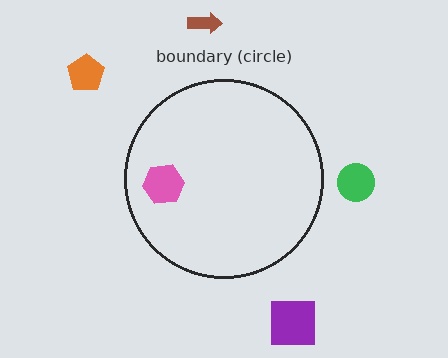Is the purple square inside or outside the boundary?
Outside.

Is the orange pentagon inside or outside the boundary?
Outside.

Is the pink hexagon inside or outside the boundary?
Inside.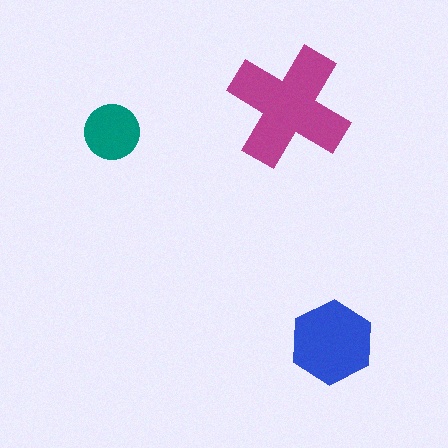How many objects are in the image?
There are 3 objects in the image.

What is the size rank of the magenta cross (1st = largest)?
1st.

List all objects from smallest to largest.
The teal circle, the blue hexagon, the magenta cross.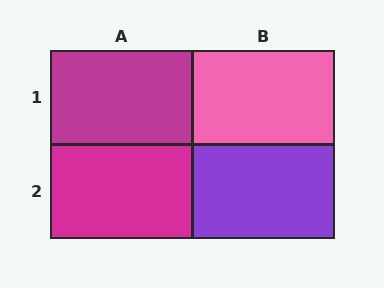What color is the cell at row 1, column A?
Magenta.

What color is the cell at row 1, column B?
Pink.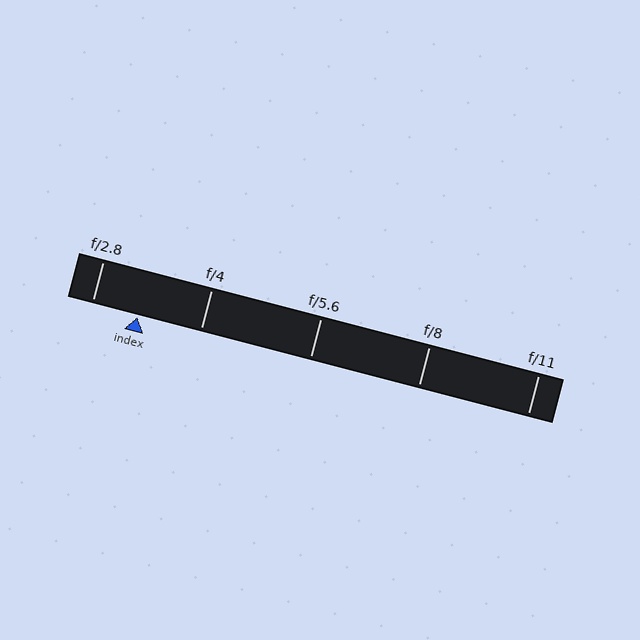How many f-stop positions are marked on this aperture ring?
There are 5 f-stop positions marked.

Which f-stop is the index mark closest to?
The index mark is closest to f/2.8.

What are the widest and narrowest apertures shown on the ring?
The widest aperture shown is f/2.8 and the narrowest is f/11.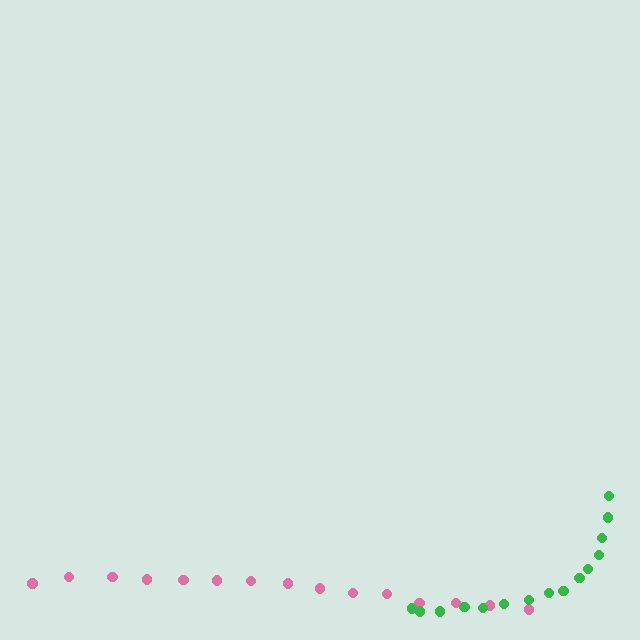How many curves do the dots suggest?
There are 2 distinct paths.